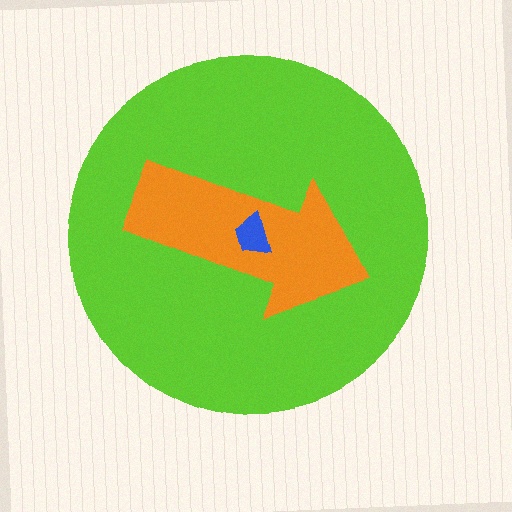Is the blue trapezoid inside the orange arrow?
Yes.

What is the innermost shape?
The blue trapezoid.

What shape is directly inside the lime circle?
The orange arrow.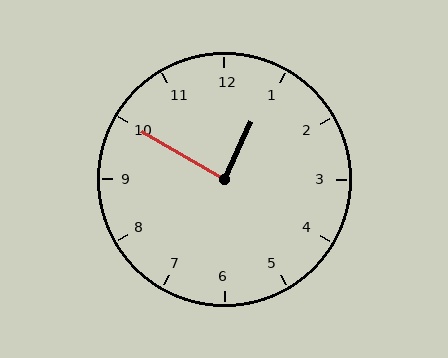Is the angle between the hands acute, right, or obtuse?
It is right.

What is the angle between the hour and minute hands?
Approximately 85 degrees.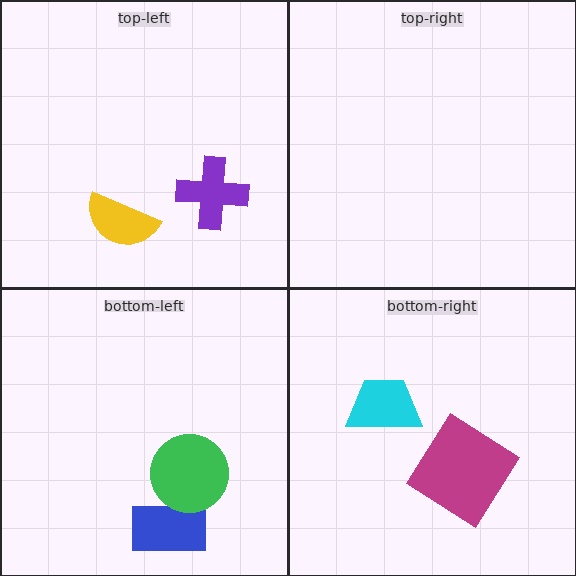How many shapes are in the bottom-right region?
2.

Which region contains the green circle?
The bottom-left region.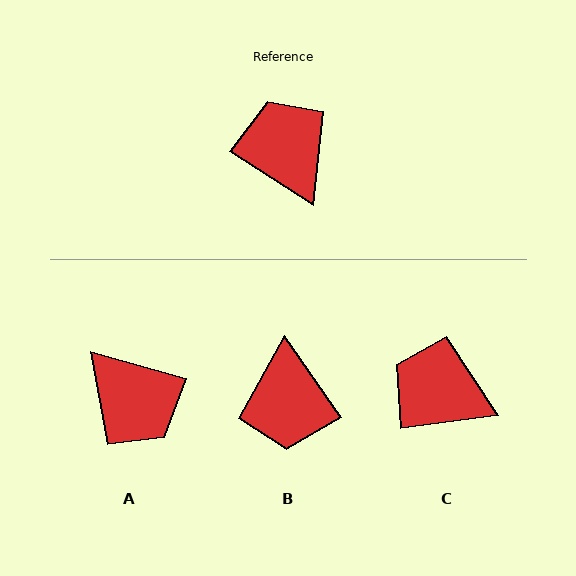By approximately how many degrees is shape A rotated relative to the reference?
Approximately 163 degrees clockwise.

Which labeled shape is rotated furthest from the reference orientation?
A, about 163 degrees away.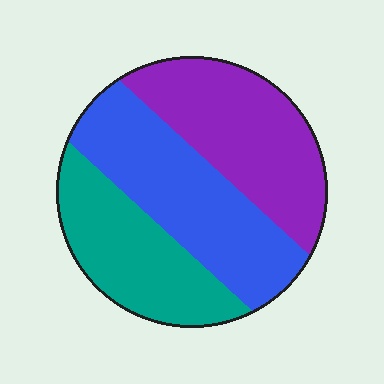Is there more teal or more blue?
Blue.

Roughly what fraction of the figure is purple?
Purple takes up between a quarter and a half of the figure.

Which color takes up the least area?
Teal, at roughly 30%.